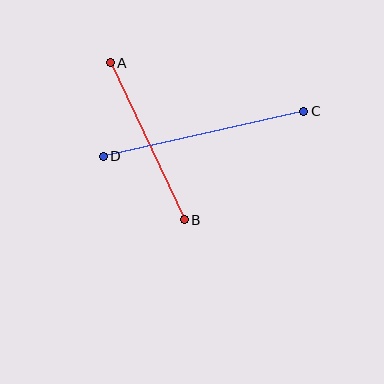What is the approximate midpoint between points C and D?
The midpoint is at approximately (204, 134) pixels.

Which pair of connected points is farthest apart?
Points C and D are farthest apart.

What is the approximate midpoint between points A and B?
The midpoint is at approximately (147, 141) pixels.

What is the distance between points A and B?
The distance is approximately 174 pixels.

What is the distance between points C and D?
The distance is approximately 205 pixels.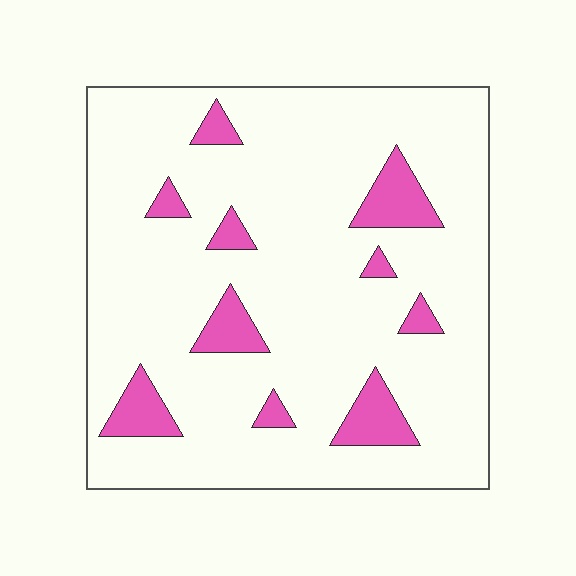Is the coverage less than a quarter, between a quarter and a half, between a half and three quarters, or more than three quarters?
Less than a quarter.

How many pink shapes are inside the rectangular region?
10.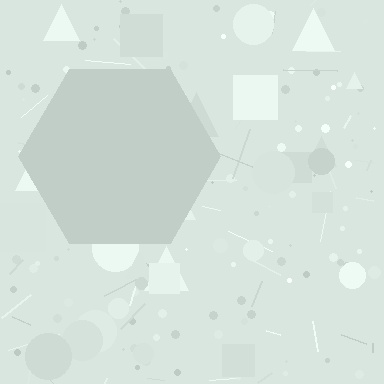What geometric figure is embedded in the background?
A hexagon is embedded in the background.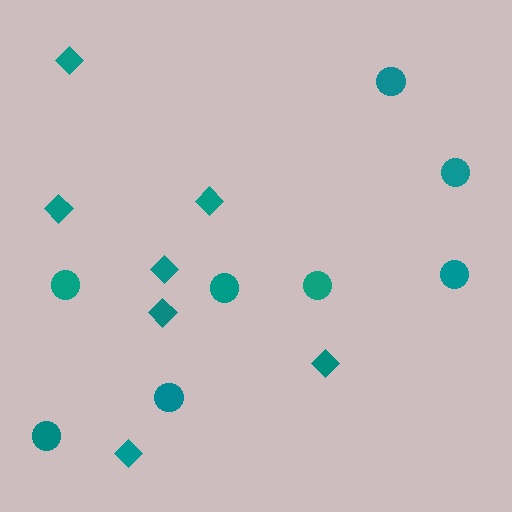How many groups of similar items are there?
There are 2 groups: one group of circles (8) and one group of diamonds (7).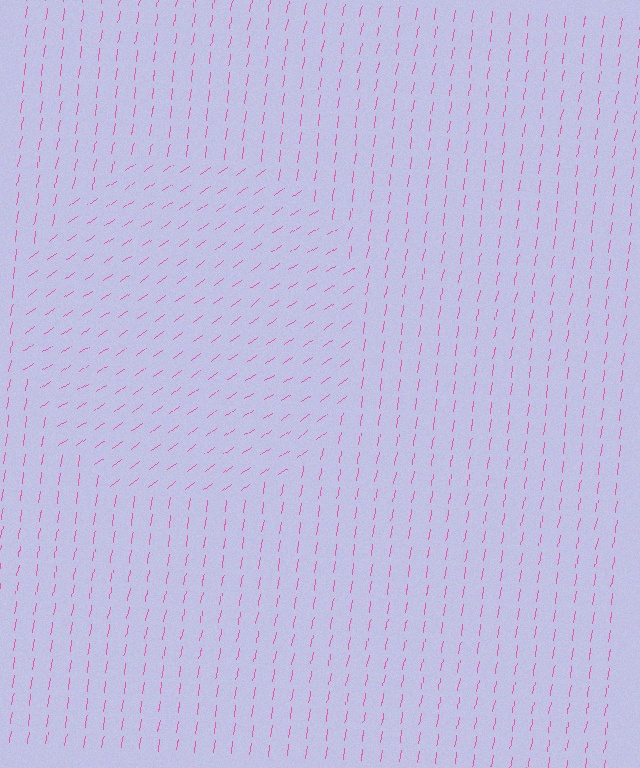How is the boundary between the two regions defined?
The boundary is defined purely by a change in line orientation (approximately 45 degrees difference). All lines are the same color and thickness.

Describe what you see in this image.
The image is filled with small pink line segments. A circle region in the image has lines oriented differently from the surrounding lines, creating a visible texture boundary.